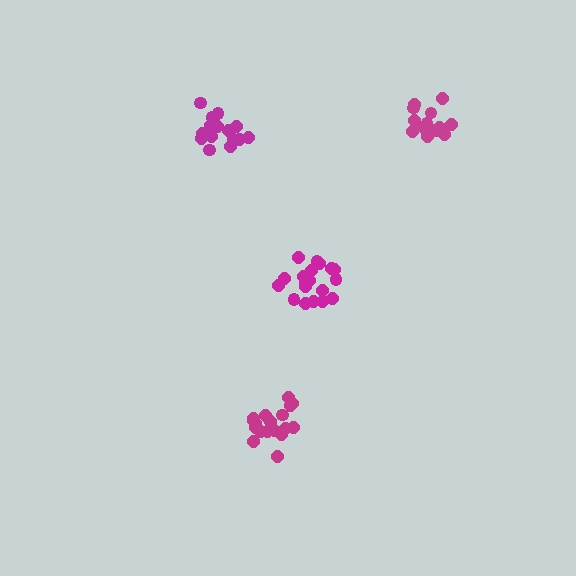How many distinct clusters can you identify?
There are 4 distinct clusters.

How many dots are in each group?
Group 1: 19 dots, Group 2: 19 dots, Group 3: 15 dots, Group 4: 16 dots (69 total).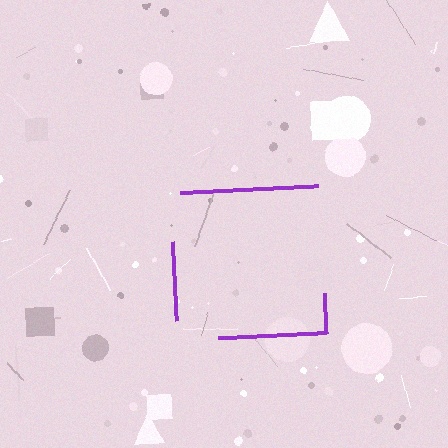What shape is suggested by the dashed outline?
The dashed outline suggests a square.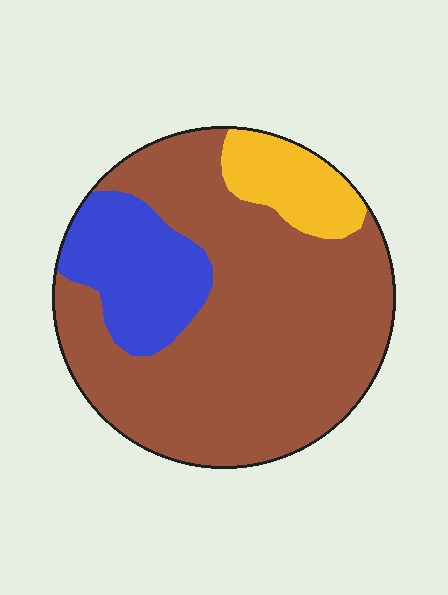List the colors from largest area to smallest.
From largest to smallest: brown, blue, yellow.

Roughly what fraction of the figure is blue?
Blue takes up about one sixth (1/6) of the figure.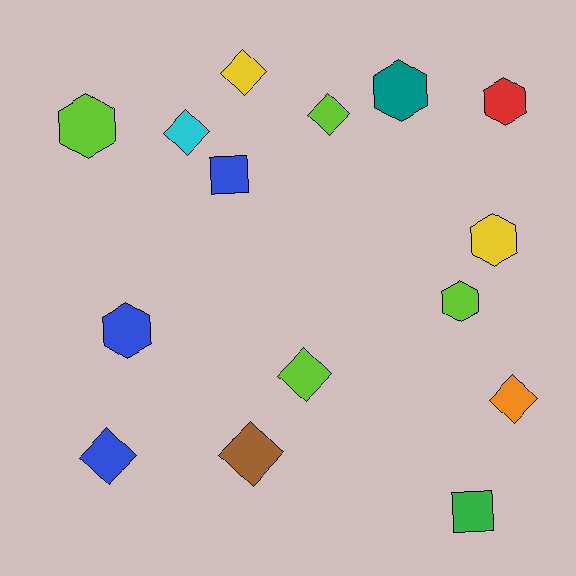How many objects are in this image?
There are 15 objects.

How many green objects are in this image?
There is 1 green object.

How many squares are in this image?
There are 2 squares.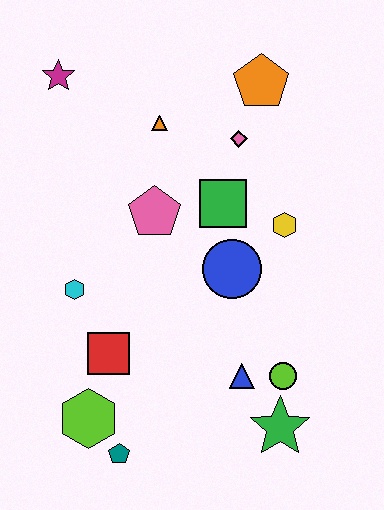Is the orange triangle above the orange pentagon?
No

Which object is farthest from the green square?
The teal pentagon is farthest from the green square.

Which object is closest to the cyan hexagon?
The red square is closest to the cyan hexagon.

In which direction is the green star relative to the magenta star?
The green star is below the magenta star.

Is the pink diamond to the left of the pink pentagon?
No